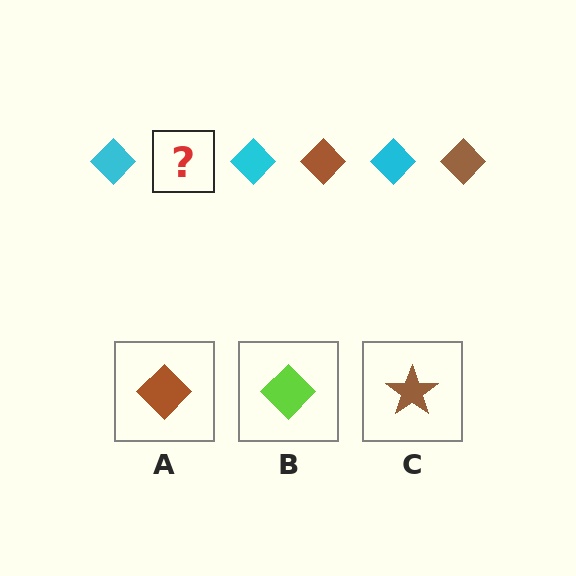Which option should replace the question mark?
Option A.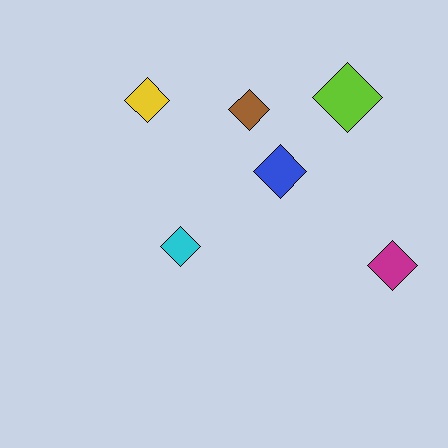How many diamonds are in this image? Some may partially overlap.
There are 6 diamonds.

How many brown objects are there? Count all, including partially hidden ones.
There is 1 brown object.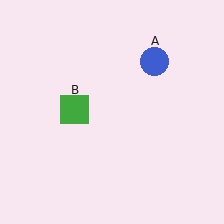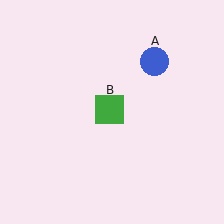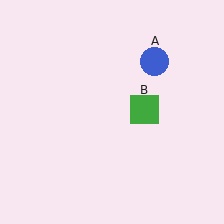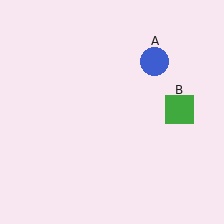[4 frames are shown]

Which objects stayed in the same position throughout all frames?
Blue circle (object A) remained stationary.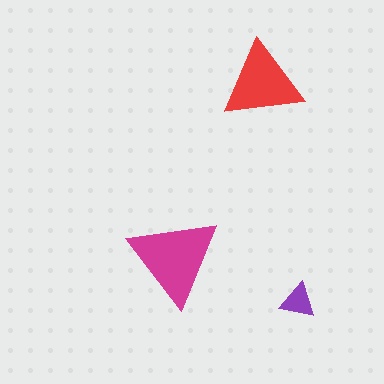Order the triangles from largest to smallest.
the magenta one, the red one, the purple one.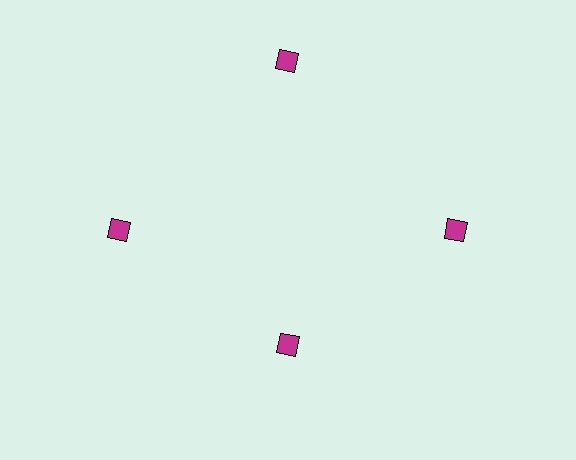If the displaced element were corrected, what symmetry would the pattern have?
It would have 4-fold rotational symmetry — the pattern would map onto itself every 90 degrees.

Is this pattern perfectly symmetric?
No. The 4 magenta diamonds are arranged in a ring, but one element near the 6 o'clock position is pulled inward toward the center, breaking the 4-fold rotational symmetry.